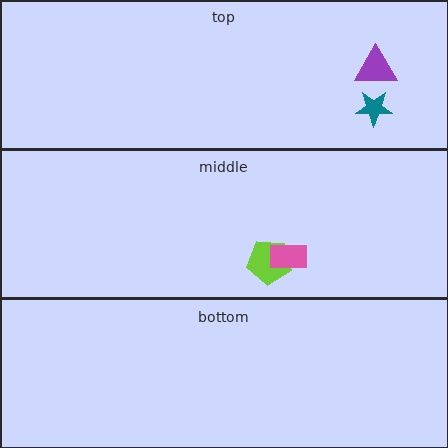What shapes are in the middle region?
The lime pentagon, the pink rectangle.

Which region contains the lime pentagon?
The middle region.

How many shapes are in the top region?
2.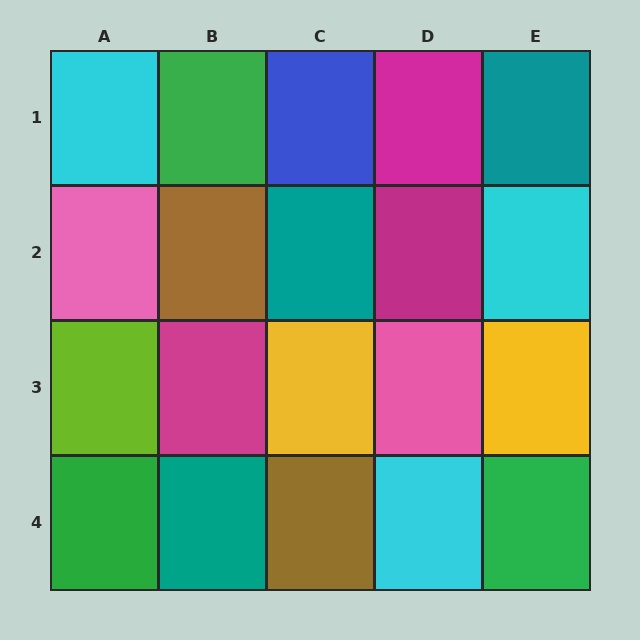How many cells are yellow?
2 cells are yellow.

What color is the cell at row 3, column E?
Yellow.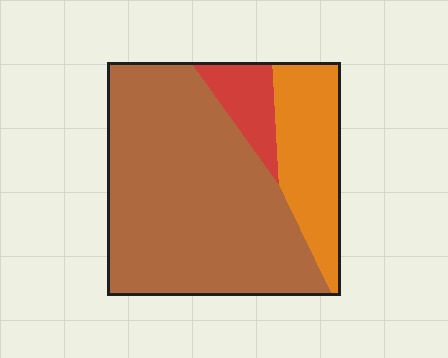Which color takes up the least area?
Red, at roughly 10%.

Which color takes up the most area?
Brown, at roughly 70%.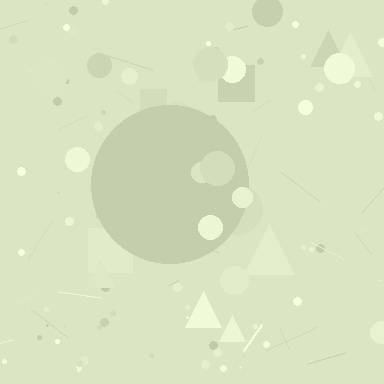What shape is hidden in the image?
A circle is hidden in the image.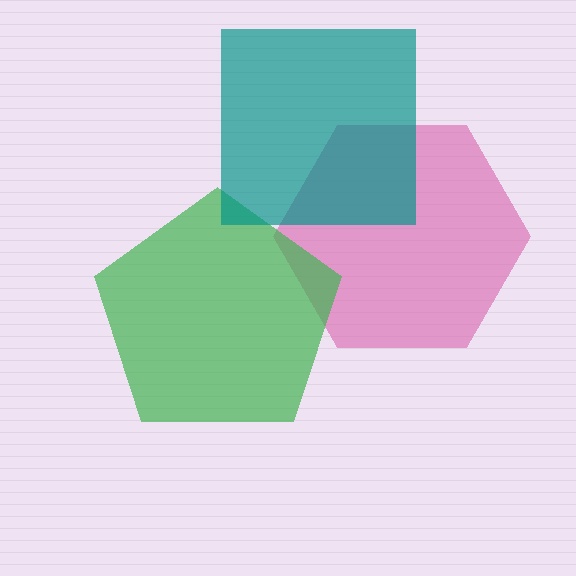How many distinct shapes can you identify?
There are 3 distinct shapes: a pink hexagon, a green pentagon, a teal square.